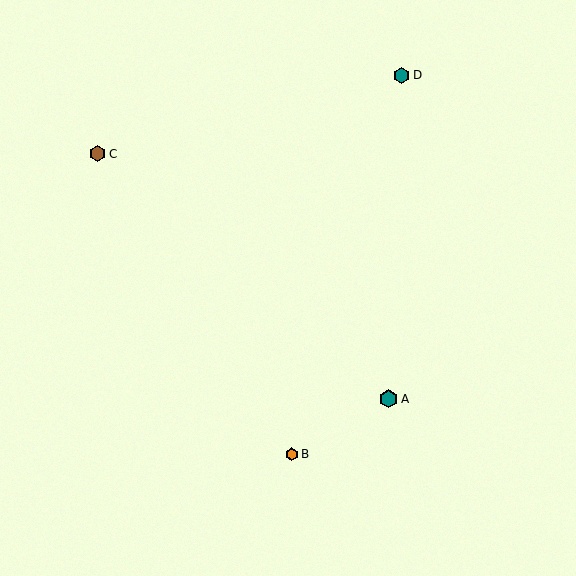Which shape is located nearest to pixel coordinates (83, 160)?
The brown hexagon (labeled C) at (98, 154) is nearest to that location.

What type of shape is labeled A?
Shape A is a teal hexagon.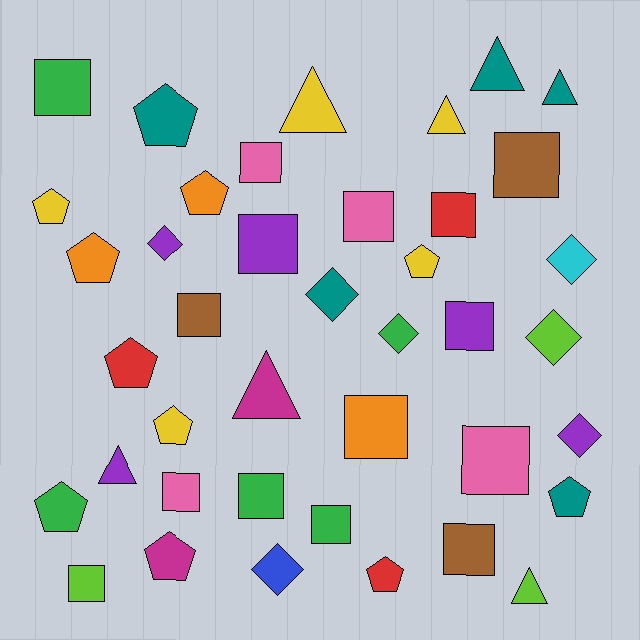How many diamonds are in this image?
There are 7 diamonds.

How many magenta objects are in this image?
There are 2 magenta objects.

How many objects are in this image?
There are 40 objects.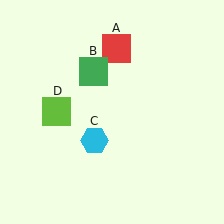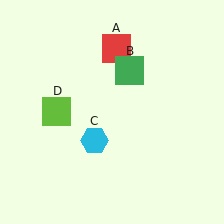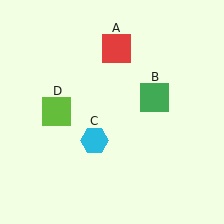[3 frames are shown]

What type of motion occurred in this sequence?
The green square (object B) rotated clockwise around the center of the scene.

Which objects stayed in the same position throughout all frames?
Red square (object A) and cyan hexagon (object C) and lime square (object D) remained stationary.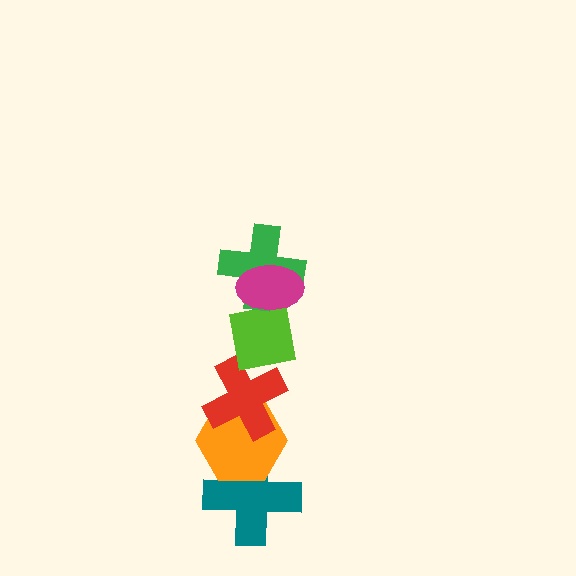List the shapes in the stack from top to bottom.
From top to bottom: the magenta ellipse, the green cross, the lime square, the red cross, the orange hexagon, the teal cross.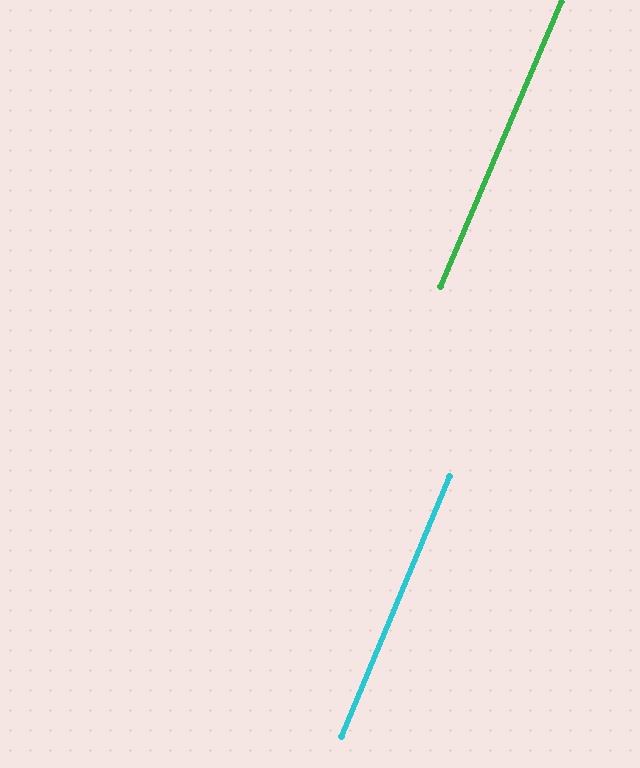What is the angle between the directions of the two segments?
Approximately 0 degrees.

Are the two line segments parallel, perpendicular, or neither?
Parallel — their directions differ by only 0.5°.